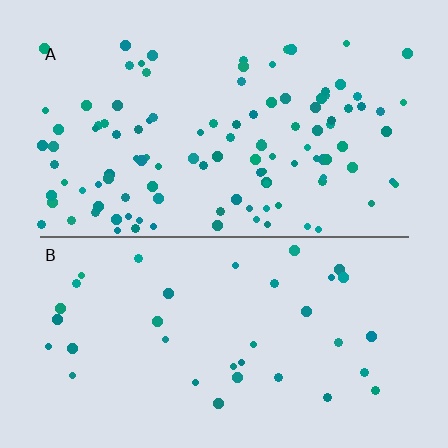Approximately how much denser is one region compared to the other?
Approximately 3.1× — region A over region B.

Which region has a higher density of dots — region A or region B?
A (the top).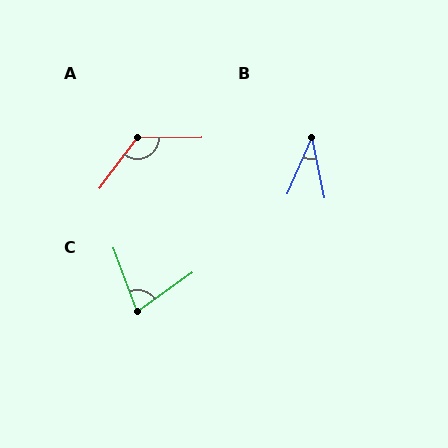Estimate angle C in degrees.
Approximately 75 degrees.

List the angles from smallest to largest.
B (35°), C (75°), A (127°).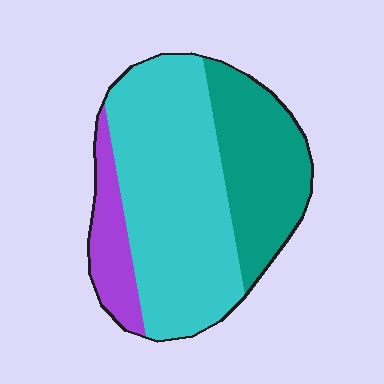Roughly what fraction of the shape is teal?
Teal takes up about one third (1/3) of the shape.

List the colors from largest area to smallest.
From largest to smallest: cyan, teal, purple.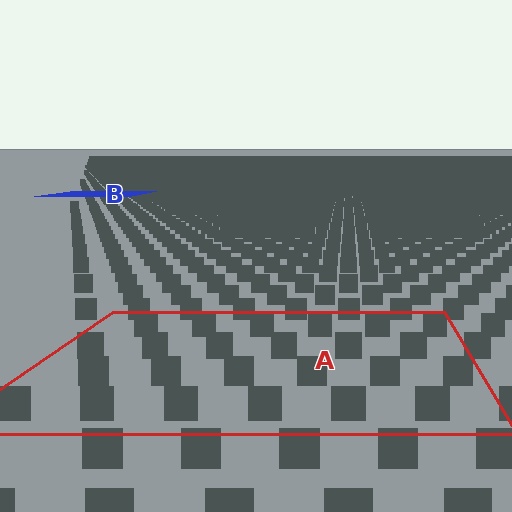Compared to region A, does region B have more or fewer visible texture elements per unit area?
Region B has more texture elements per unit area — they are packed more densely because it is farther away.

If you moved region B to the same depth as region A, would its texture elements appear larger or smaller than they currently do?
They would appear larger. At a closer depth, the same texture elements are projected at a bigger on-screen size.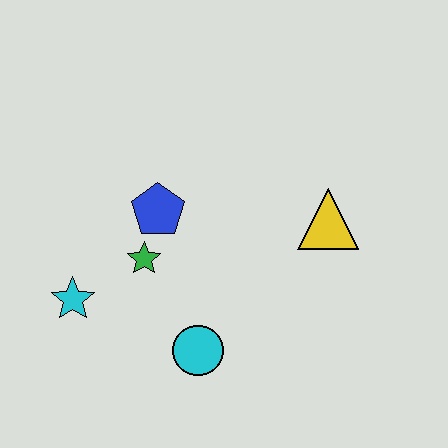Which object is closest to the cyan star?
The green star is closest to the cyan star.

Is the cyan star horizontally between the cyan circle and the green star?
No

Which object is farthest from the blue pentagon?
The yellow triangle is farthest from the blue pentagon.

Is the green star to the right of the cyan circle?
No